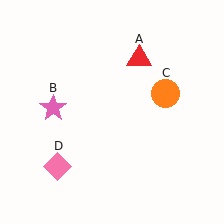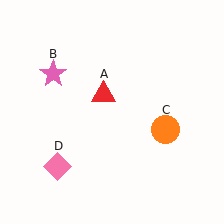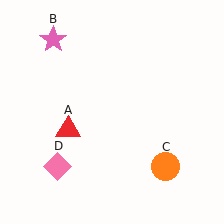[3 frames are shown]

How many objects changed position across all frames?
3 objects changed position: red triangle (object A), pink star (object B), orange circle (object C).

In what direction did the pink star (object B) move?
The pink star (object B) moved up.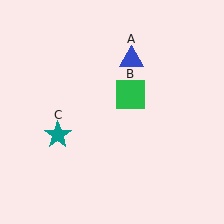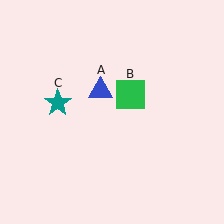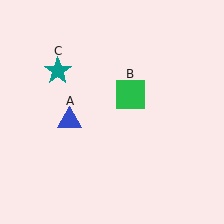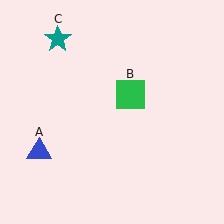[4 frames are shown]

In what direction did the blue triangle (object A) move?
The blue triangle (object A) moved down and to the left.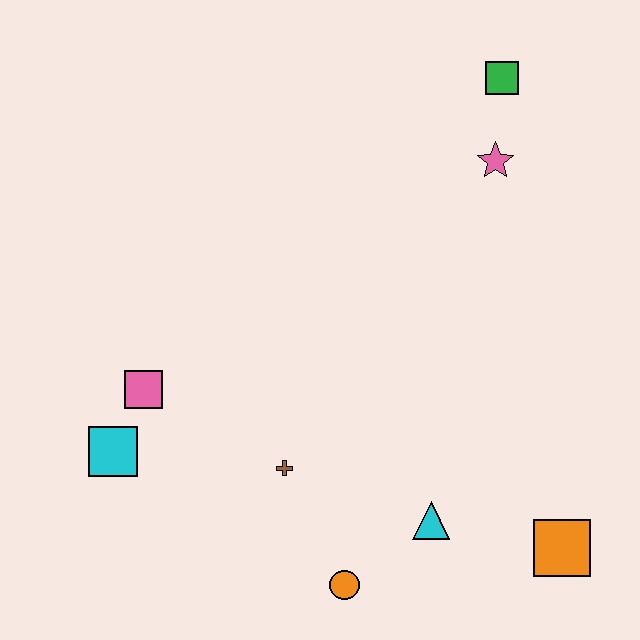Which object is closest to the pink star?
The green square is closest to the pink star.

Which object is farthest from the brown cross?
The green square is farthest from the brown cross.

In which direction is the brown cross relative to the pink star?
The brown cross is below the pink star.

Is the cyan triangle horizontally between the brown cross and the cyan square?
No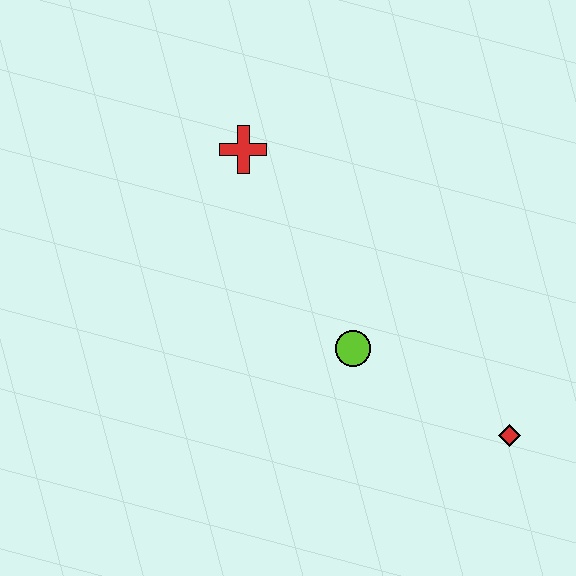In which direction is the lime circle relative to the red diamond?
The lime circle is to the left of the red diamond.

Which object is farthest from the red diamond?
The red cross is farthest from the red diamond.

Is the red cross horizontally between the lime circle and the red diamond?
No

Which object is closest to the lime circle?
The red diamond is closest to the lime circle.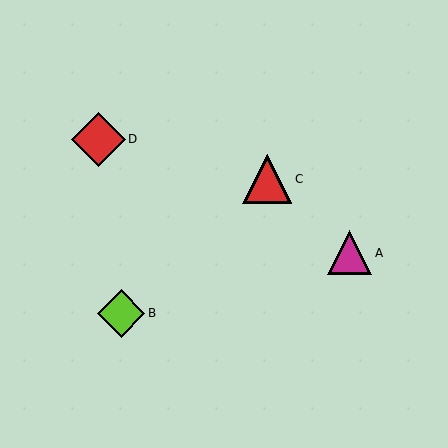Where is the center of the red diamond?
The center of the red diamond is at (98, 139).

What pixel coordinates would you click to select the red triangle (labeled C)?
Click at (267, 179) to select the red triangle C.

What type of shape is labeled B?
Shape B is a lime diamond.